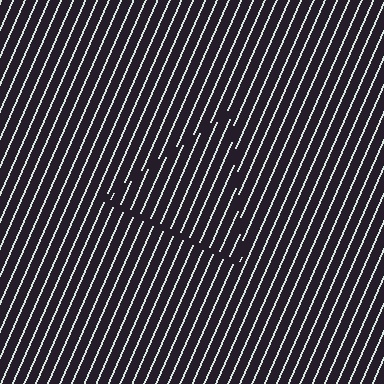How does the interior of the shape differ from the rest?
The interior of the shape contains the same grating, shifted by half a period — the contour is defined by the phase discontinuity where line-ends from the inner and outer gratings abut.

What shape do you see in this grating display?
An illusory triangle. The interior of the shape contains the same grating, shifted by half a period — the contour is defined by the phase discontinuity where line-ends from the inner and outer gratings abut.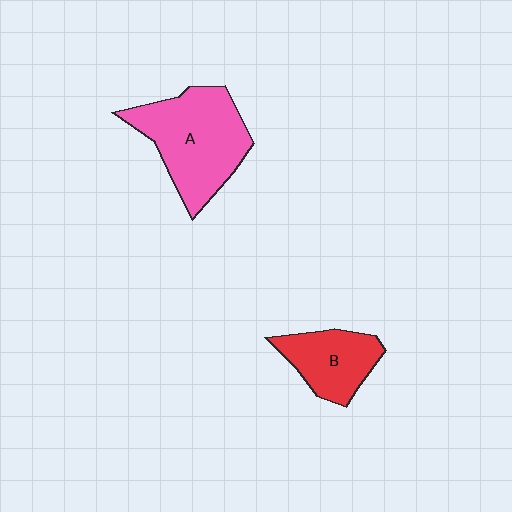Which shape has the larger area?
Shape A (pink).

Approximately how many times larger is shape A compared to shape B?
Approximately 1.7 times.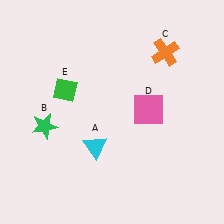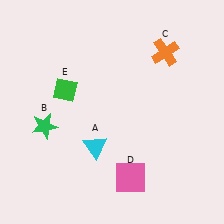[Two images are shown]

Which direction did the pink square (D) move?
The pink square (D) moved down.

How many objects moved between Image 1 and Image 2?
1 object moved between the two images.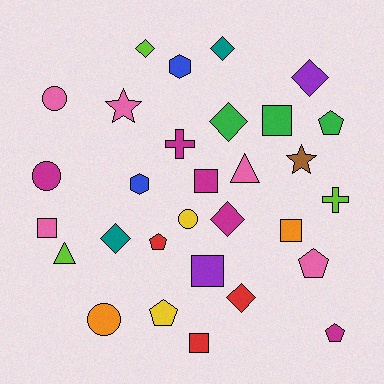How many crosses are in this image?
There are 2 crosses.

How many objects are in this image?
There are 30 objects.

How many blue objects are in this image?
There are 2 blue objects.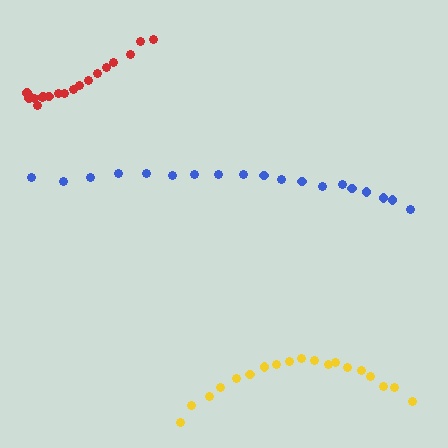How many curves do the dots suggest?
There are 3 distinct paths.